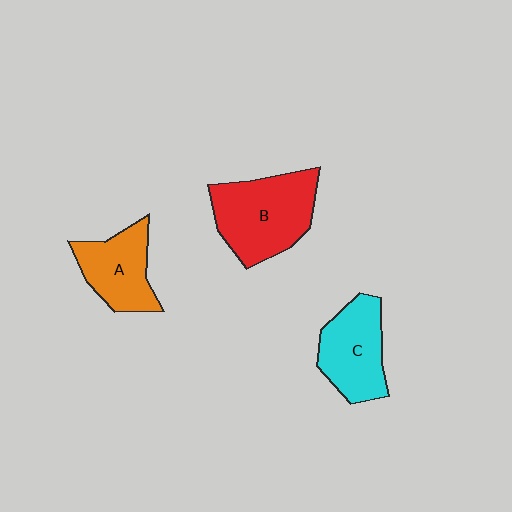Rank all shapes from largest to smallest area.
From largest to smallest: B (red), C (cyan), A (orange).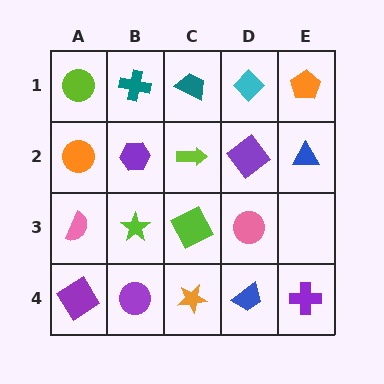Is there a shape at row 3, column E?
No, that cell is empty.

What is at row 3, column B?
A lime star.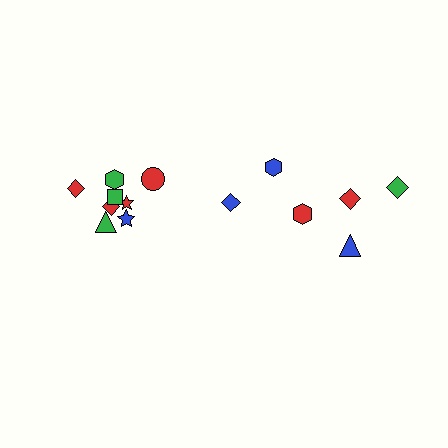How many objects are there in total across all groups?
There are 14 objects.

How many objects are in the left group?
There are 8 objects.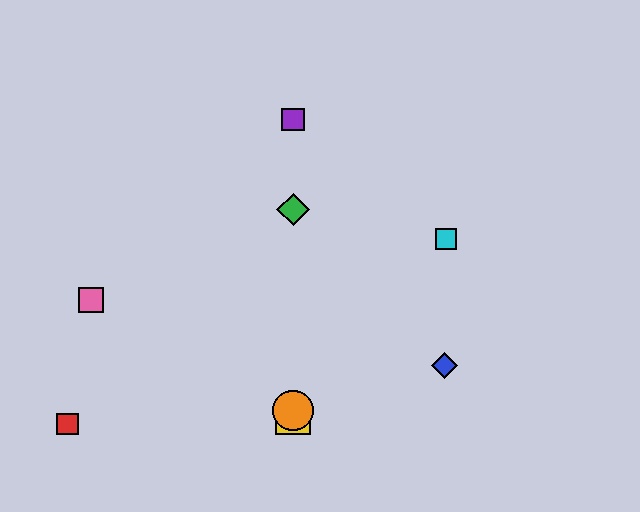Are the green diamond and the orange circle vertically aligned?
Yes, both are at x≈293.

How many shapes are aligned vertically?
4 shapes (the green diamond, the yellow square, the purple square, the orange circle) are aligned vertically.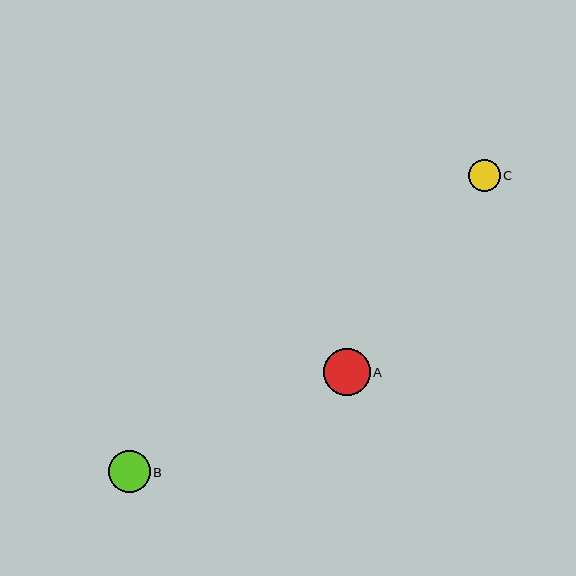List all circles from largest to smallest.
From largest to smallest: A, B, C.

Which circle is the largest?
Circle A is the largest with a size of approximately 47 pixels.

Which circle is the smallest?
Circle C is the smallest with a size of approximately 32 pixels.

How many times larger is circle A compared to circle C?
Circle A is approximately 1.5 times the size of circle C.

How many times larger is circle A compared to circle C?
Circle A is approximately 1.5 times the size of circle C.